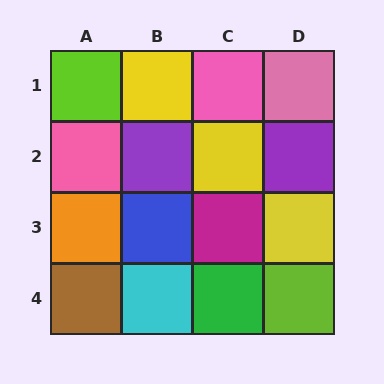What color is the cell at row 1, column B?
Yellow.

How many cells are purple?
2 cells are purple.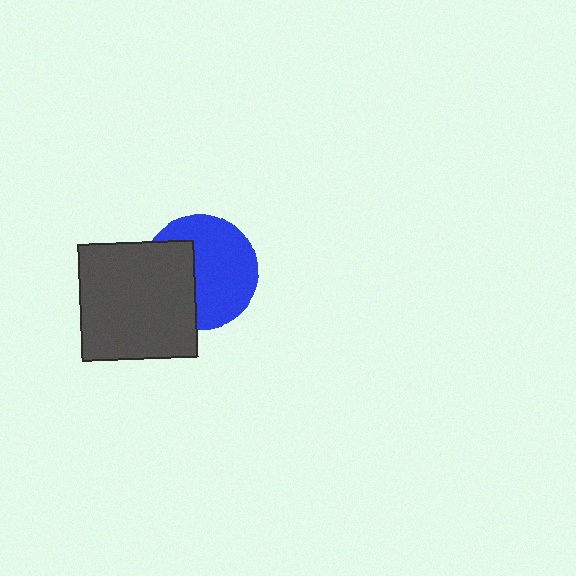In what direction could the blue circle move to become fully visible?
The blue circle could move right. That would shift it out from behind the dark gray square entirely.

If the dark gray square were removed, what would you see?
You would see the complete blue circle.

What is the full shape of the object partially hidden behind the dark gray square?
The partially hidden object is a blue circle.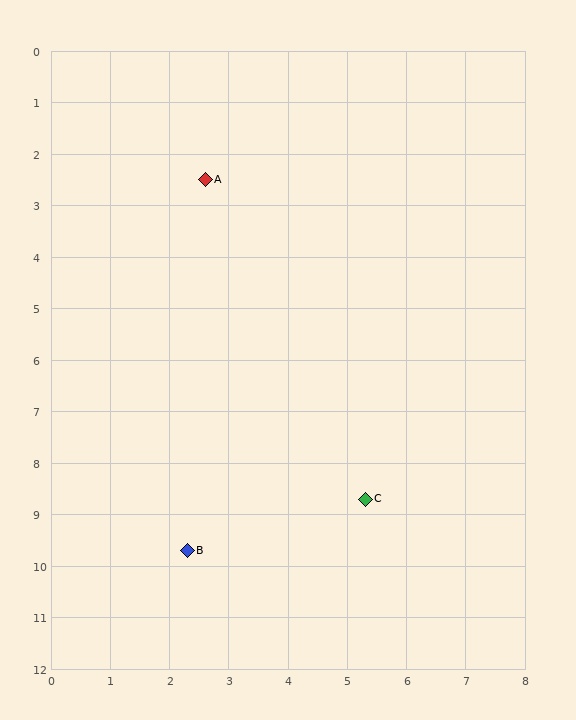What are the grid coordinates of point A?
Point A is at approximately (2.6, 2.5).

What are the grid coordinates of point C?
Point C is at approximately (5.3, 8.7).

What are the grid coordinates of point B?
Point B is at approximately (2.3, 9.7).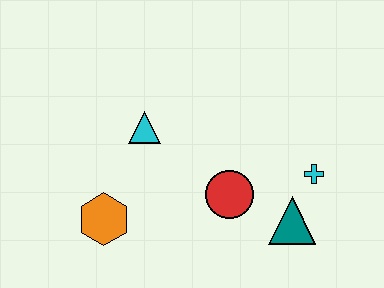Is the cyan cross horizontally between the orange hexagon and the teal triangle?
No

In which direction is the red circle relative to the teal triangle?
The red circle is to the left of the teal triangle.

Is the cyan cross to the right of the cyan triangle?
Yes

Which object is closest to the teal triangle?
The cyan cross is closest to the teal triangle.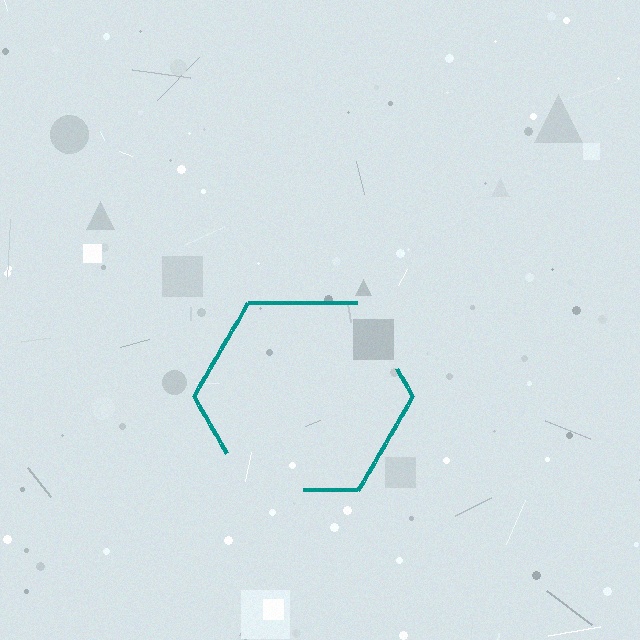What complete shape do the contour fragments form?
The contour fragments form a hexagon.